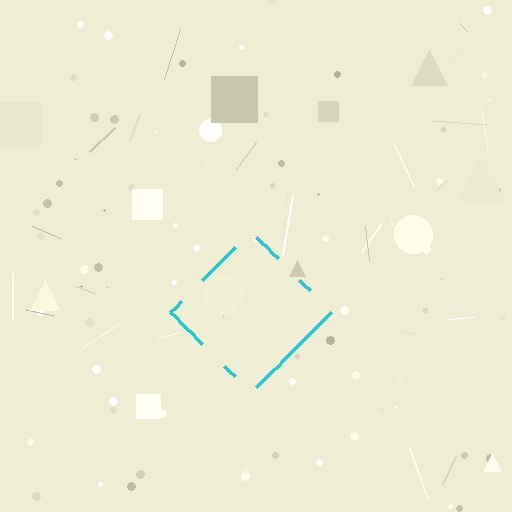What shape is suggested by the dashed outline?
The dashed outline suggests a diamond.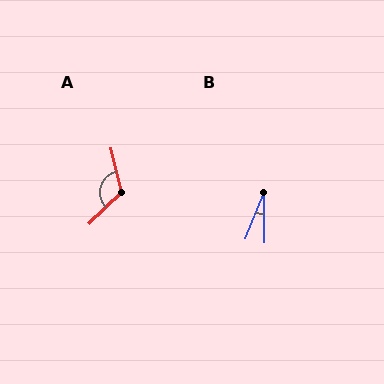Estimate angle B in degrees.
Approximately 23 degrees.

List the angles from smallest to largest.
B (23°), A (120°).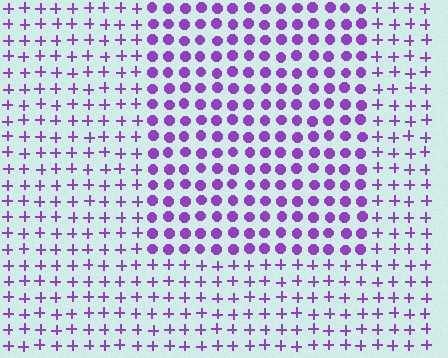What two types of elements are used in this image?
The image uses circles inside the rectangle region and plus signs outside it.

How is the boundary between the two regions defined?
The boundary is defined by a change in element shape: circles inside vs. plus signs outside. All elements share the same color and spacing.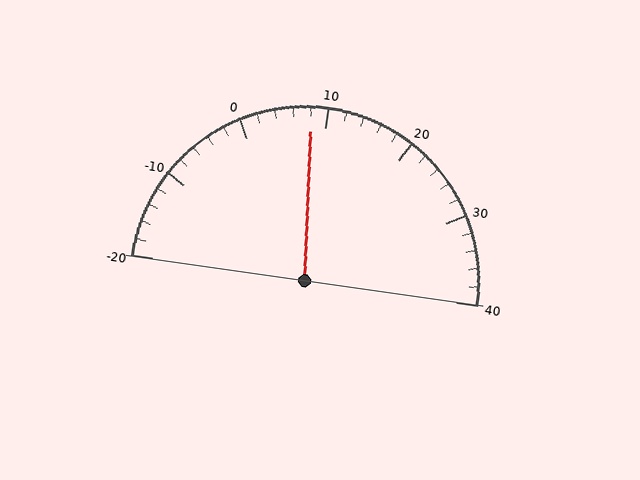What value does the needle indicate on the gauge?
The needle indicates approximately 8.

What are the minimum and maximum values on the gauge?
The gauge ranges from -20 to 40.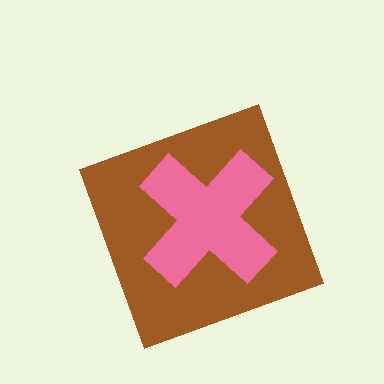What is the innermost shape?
The pink cross.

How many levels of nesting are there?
2.